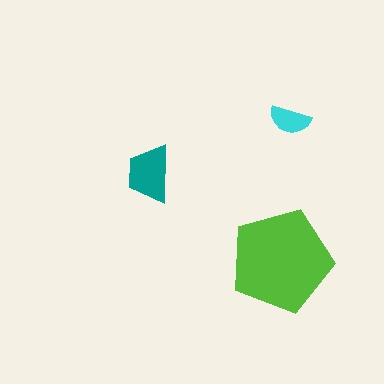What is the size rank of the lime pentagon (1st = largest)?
1st.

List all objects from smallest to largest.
The cyan semicircle, the teal trapezoid, the lime pentagon.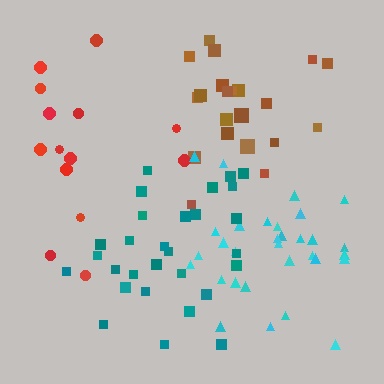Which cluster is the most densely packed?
Cyan.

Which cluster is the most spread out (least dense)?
Red.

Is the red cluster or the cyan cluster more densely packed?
Cyan.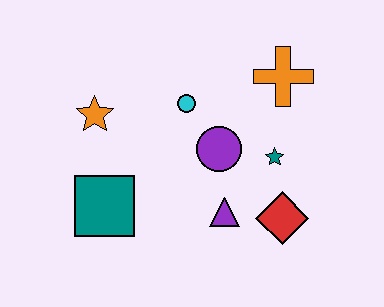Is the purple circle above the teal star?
Yes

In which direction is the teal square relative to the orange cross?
The teal square is to the left of the orange cross.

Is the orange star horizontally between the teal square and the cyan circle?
No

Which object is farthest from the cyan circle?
The red diamond is farthest from the cyan circle.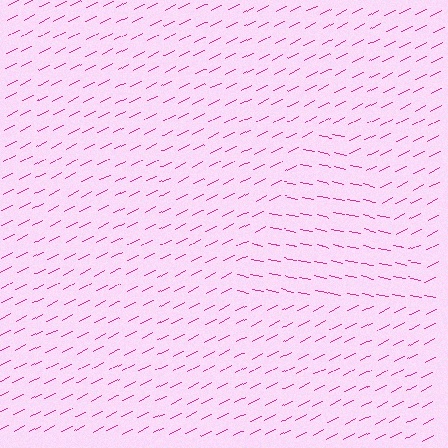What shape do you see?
I see a triangle.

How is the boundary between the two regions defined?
The boundary is defined purely by a change in line orientation (approximately 39 degrees difference). All lines are the same color and thickness.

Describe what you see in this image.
The image is filled with small magenta line segments. A triangle region in the image has lines oriented differently from the surrounding lines, creating a visible texture boundary.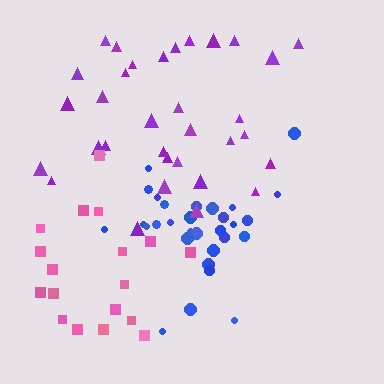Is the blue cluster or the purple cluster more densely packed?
Blue.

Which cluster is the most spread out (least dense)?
Pink.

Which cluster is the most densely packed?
Blue.